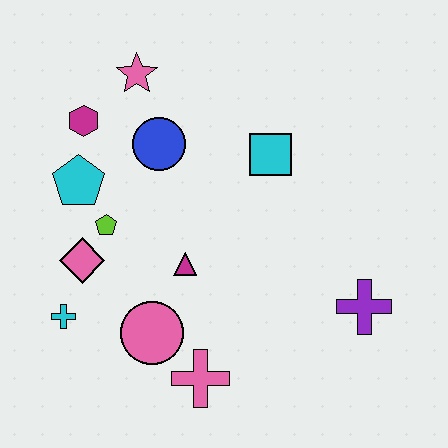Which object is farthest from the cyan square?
The cyan cross is farthest from the cyan square.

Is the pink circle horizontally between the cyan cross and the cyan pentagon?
No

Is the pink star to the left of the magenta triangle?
Yes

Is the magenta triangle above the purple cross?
Yes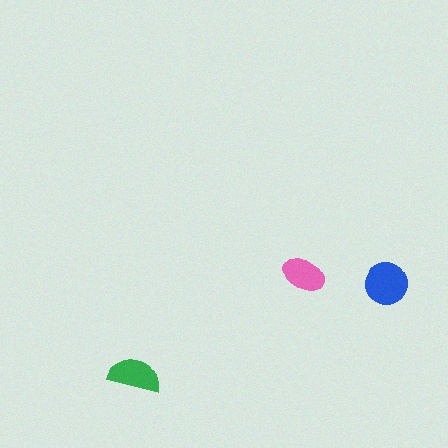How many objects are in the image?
There are 3 objects in the image.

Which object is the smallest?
The pink ellipse.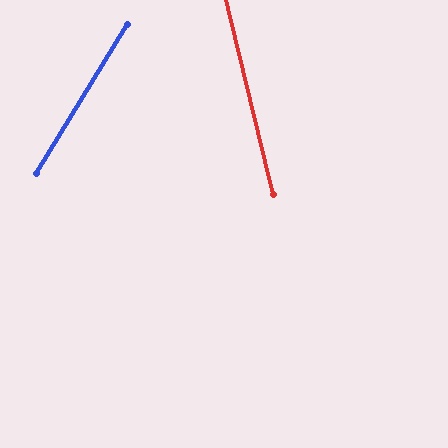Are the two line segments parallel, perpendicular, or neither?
Neither parallel nor perpendicular — they differ by about 45°.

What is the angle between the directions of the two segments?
Approximately 45 degrees.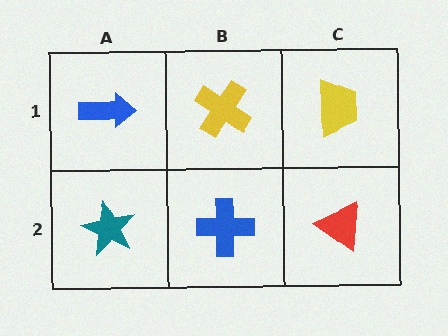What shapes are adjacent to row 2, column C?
A yellow trapezoid (row 1, column C), a blue cross (row 2, column B).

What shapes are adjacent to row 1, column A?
A teal star (row 2, column A), a yellow cross (row 1, column B).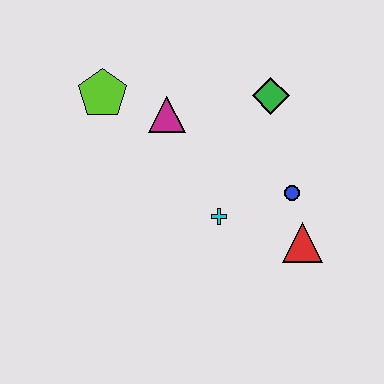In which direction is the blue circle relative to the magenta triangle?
The blue circle is to the right of the magenta triangle.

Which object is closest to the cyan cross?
The blue circle is closest to the cyan cross.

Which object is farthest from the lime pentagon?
The red triangle is farthest from the lime pentagon.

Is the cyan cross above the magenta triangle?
No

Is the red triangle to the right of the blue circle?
Yes